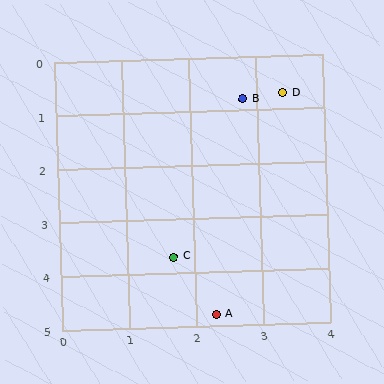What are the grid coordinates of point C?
Point C is at approximately (1.7, 3.7).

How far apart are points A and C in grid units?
Points A and C are about 1.3 grid units apart.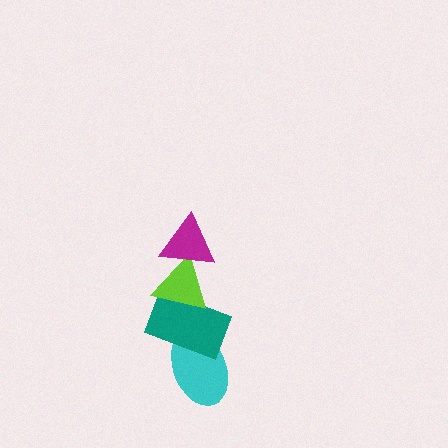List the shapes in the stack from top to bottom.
From top to bottom: the magenta triangle, the lime triangle, the teal rectangle, the cyan ellipse.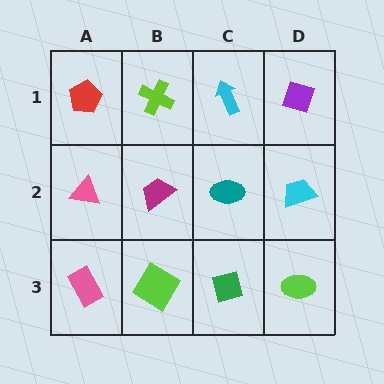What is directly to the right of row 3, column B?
A green diamond.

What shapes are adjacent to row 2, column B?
A lime cross (row 1, column B), a lime diamond (row 3, column B), a pink triangle (row 2, column A), a teal ellipse (row 2, column C).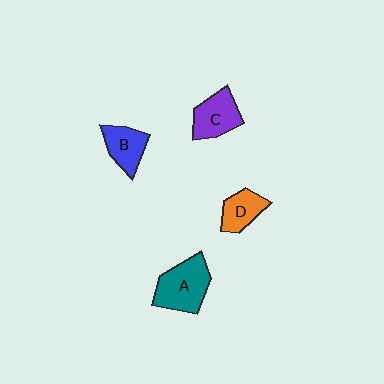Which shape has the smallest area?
Shape D (orange).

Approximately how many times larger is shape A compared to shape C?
Approximately 1.3 times.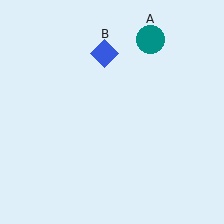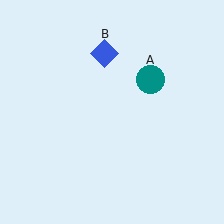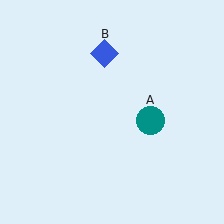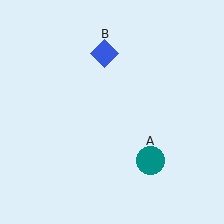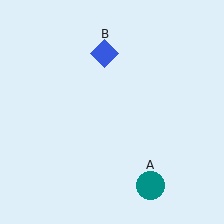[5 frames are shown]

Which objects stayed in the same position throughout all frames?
Blue diamond (object B) remained stationary.